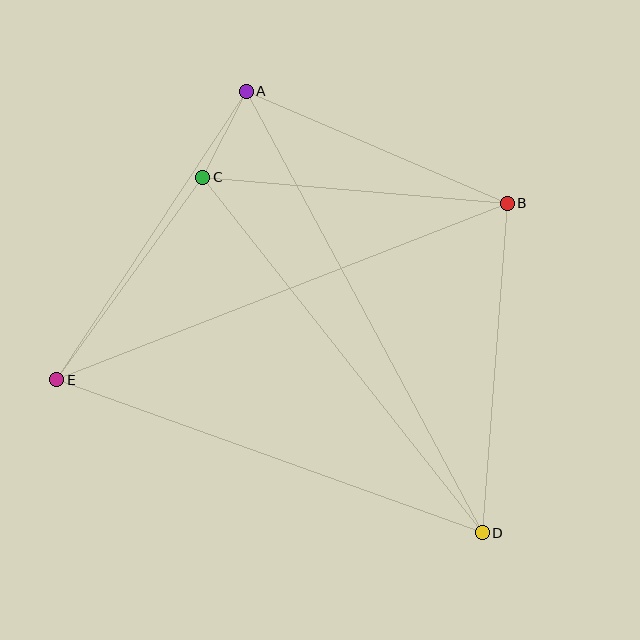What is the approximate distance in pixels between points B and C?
The distance between B and C is approximately 305 pixels.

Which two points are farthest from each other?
Points A and D are farthest from each other.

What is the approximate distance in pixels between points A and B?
The distance between A and B is approximately 284 pixels.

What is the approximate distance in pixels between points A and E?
The distance between A and E is approximately 345 pixels.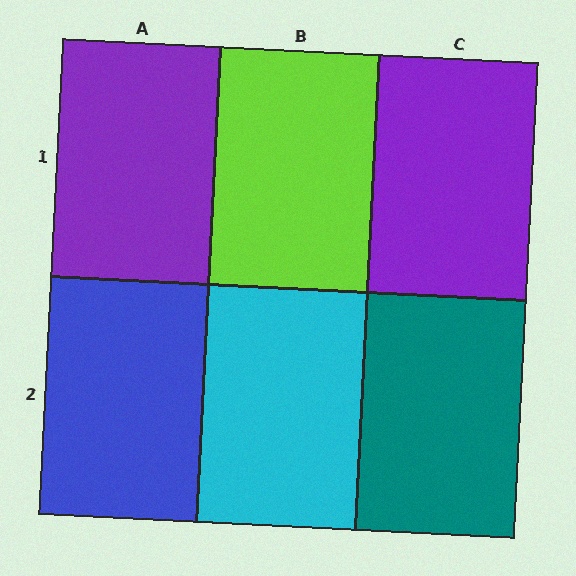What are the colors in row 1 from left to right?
Purple, lime, purple.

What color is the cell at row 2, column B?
Cyan.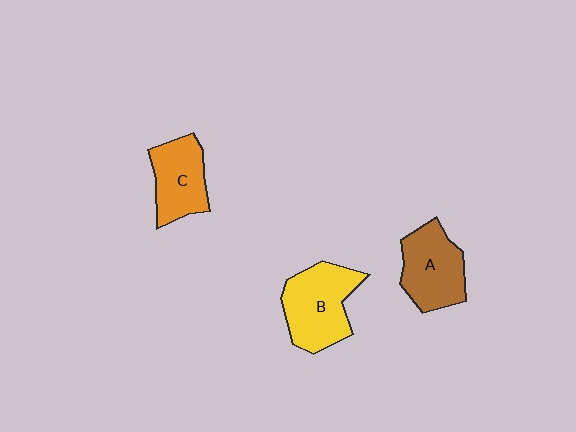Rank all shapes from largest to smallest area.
From largest to smallest: B (yellow), A (brown), C (orange).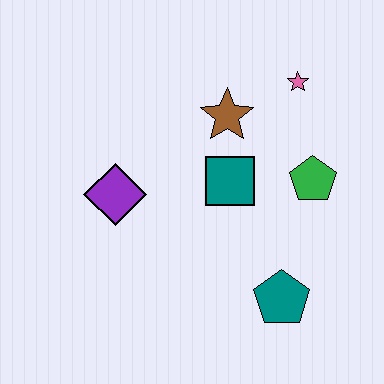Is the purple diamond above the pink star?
No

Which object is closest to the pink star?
The brown star is closest to the pink star.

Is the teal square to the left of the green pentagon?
Yes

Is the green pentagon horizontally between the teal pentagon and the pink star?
No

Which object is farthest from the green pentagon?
The purple diamond is farthest from the green pentagon.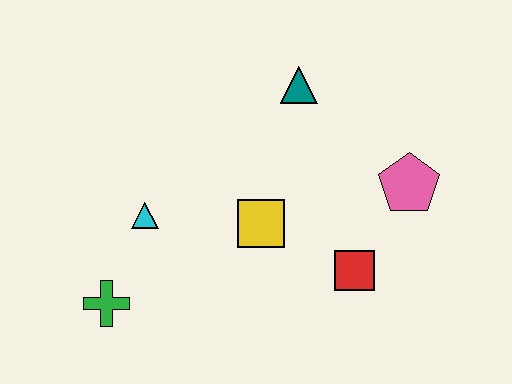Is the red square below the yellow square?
Yes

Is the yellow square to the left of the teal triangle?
Yes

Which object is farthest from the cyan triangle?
The pink pentagon is farthest from the cyan triangle.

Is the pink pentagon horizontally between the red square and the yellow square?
No